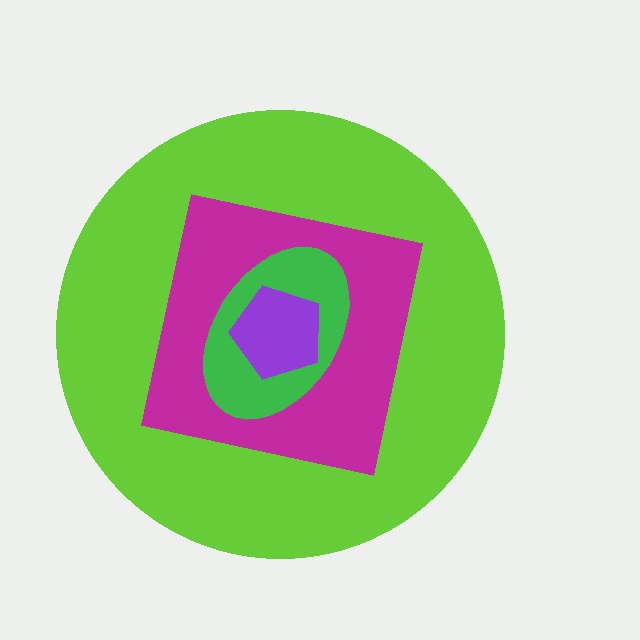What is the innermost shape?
The purple pentagon.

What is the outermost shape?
The lime circle.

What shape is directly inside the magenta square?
The green ellipse.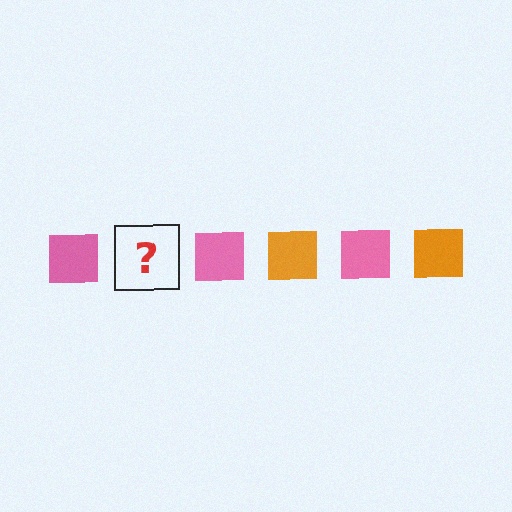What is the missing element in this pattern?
The missing element is an orange square.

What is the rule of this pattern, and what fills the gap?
The rule is that the pattern cycles through pink, orange squares. The gap should be filled with an orange square.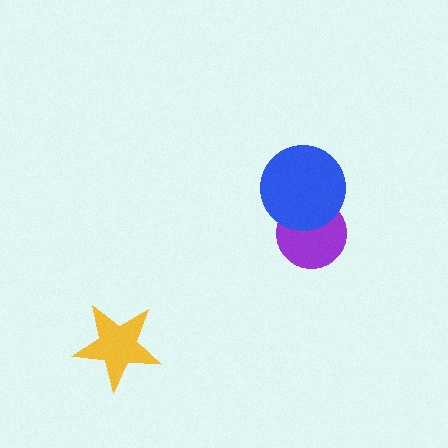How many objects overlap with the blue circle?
1 object overlaps with the blue circle.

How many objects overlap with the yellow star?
0 objects overlap with the yellow star.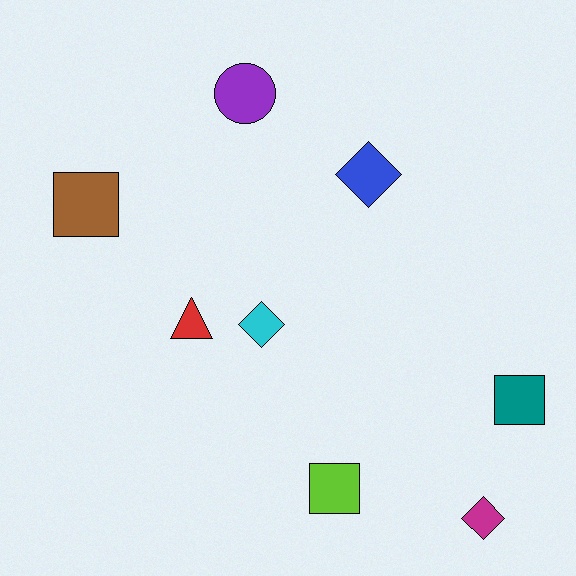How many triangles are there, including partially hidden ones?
There is 1 triangle.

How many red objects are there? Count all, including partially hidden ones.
There is 1 red object.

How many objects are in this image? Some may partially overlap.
There are 8 objects.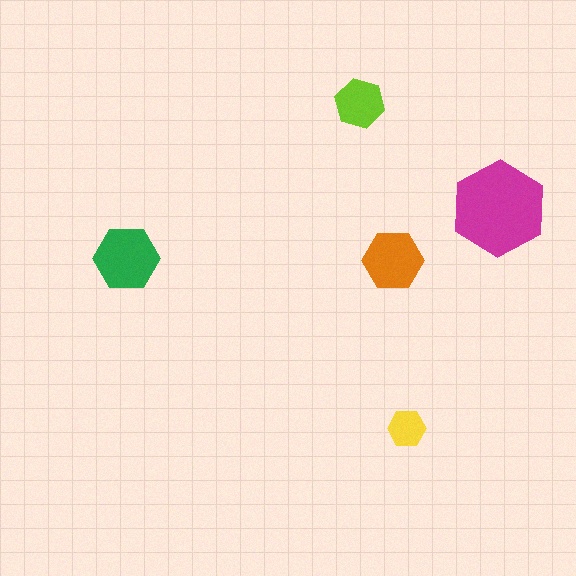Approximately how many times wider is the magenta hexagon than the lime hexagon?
About 2 times wider.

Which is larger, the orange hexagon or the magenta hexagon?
The magenta one.